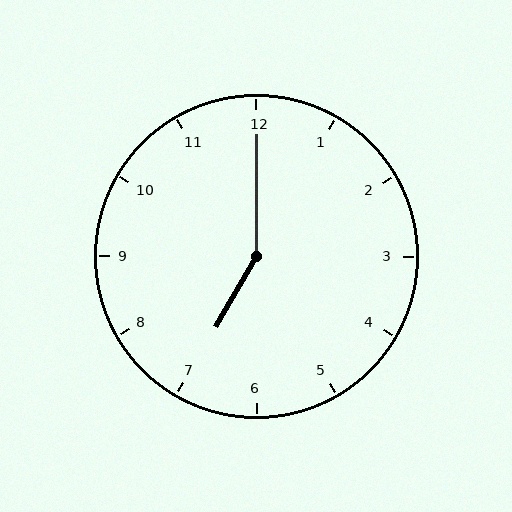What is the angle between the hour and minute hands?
Approximately 150 degrees.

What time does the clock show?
7:00.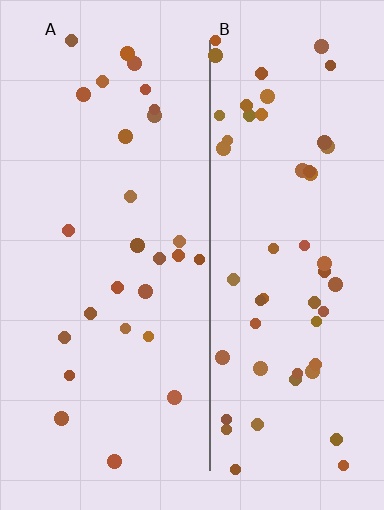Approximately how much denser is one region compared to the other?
Approximately 2.0× — region B over region A.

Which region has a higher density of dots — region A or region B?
B (the right).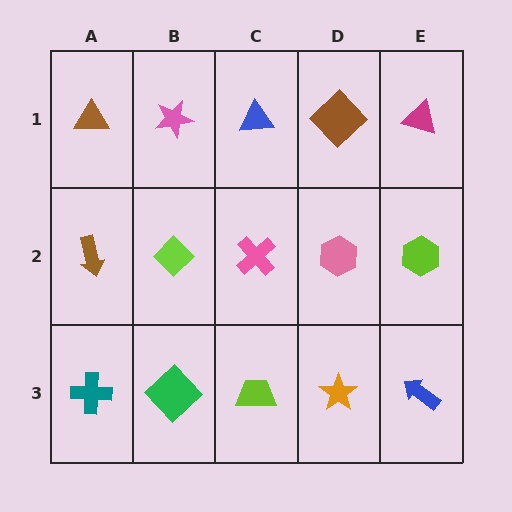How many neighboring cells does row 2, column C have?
4.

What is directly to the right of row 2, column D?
A lime hexagon.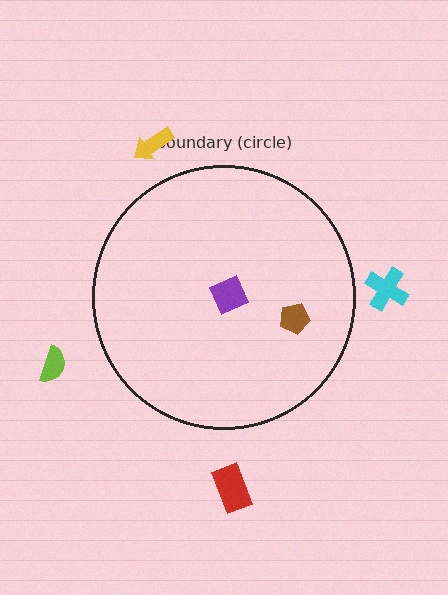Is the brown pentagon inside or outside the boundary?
Inside.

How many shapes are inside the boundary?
2 inside, 4 outside.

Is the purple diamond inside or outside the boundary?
Inside.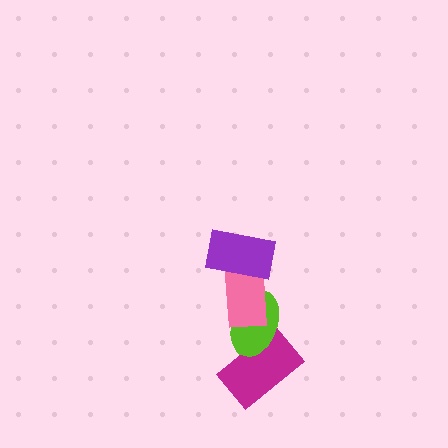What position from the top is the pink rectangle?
The pink rectangle is 2nd from the top.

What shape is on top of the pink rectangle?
The purple rectangle is on top of the pink rectangle.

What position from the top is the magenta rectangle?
The magenta rectangle is 4th from the top.